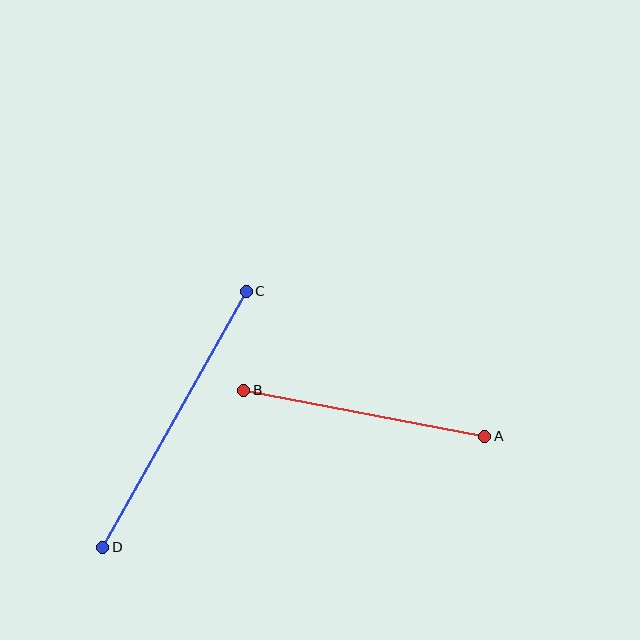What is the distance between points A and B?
The distance is approximately 245 pixels.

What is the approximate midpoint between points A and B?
The midpoint is at approximately (364, 413) pixels.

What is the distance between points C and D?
The distance is approximately 293 pixels.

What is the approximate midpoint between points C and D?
The midpoint is at approximately (175, 419) pixels.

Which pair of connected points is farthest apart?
Points C and D are farthest apart.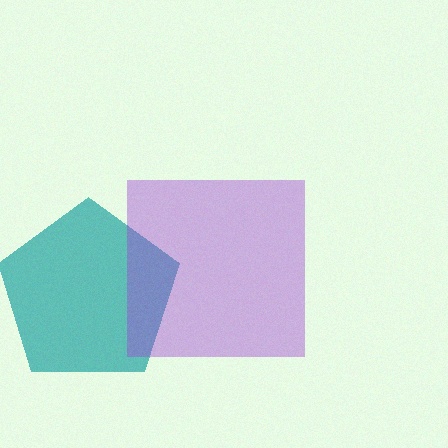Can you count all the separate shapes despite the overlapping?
Yes, there are 2 separate shapes.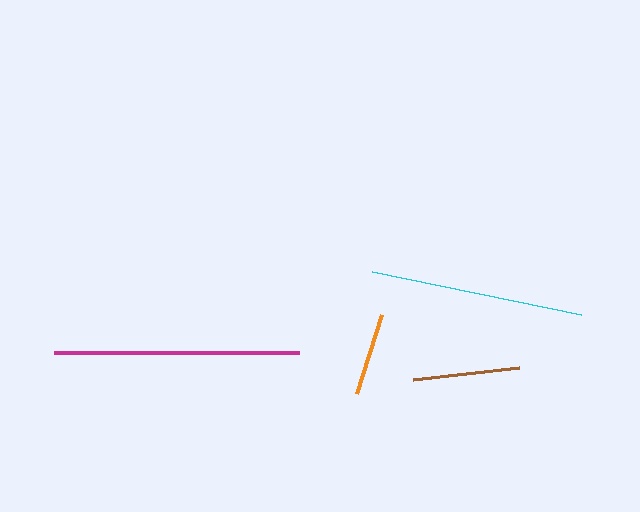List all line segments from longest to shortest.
From longest to shortest: magenta, cyan, brown, orange.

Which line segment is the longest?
The magenta line is the longest at approximately 244 pixels.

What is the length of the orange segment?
The orange segment is approximately 83 pixels long.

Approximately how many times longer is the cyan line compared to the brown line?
The cyan line is approximately 2.0 times the length of the brown line.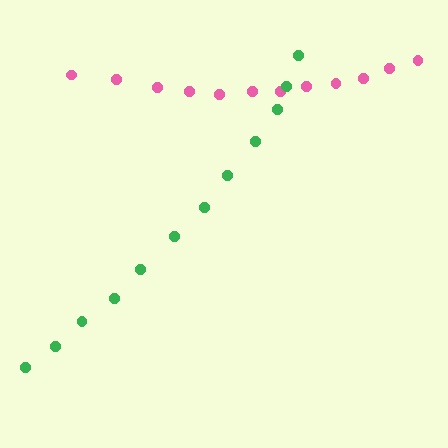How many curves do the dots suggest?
There are 2 distinct paths.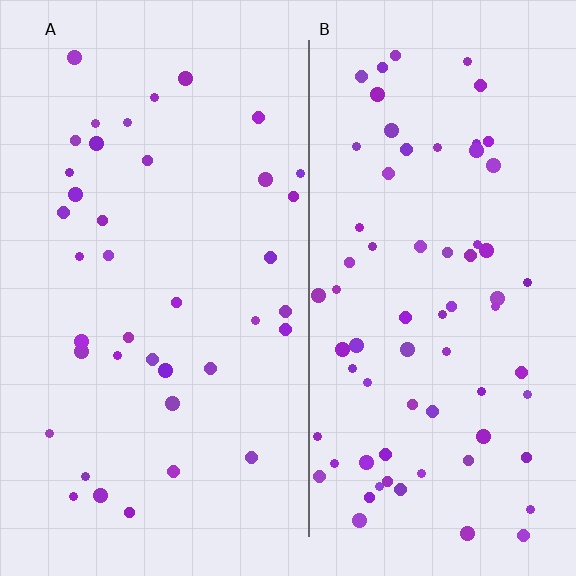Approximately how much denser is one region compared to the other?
Approximately 1.8× — region B over region A.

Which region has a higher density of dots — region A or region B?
B (the right).